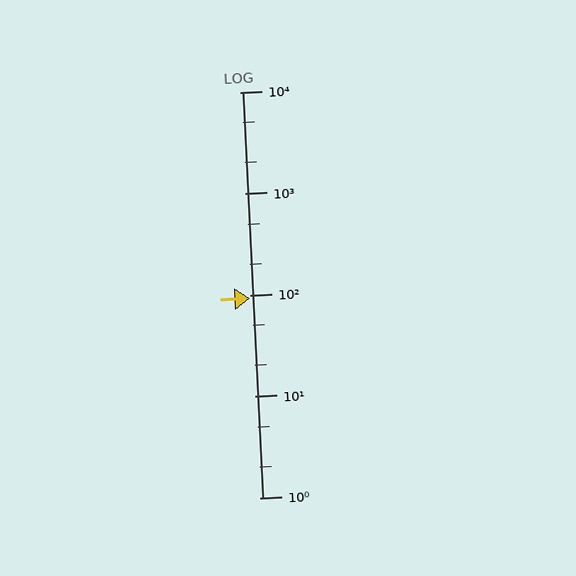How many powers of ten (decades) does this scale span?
The scale spans 4 decades, from 1 to 10000.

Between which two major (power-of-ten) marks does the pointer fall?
The pointer is between 10 and 100.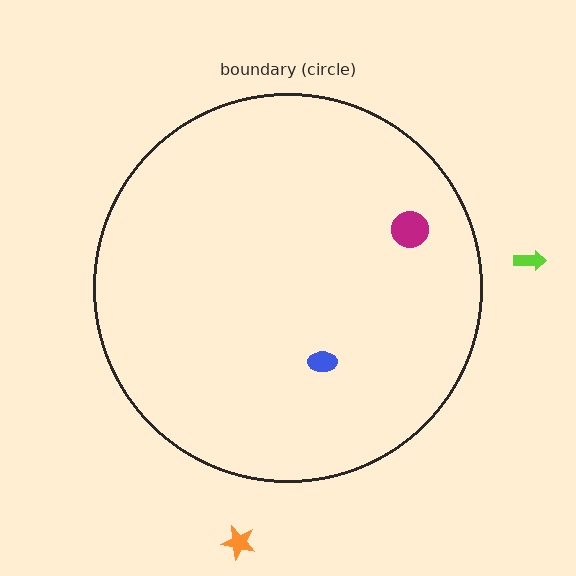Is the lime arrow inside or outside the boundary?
Outside.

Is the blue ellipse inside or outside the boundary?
Inside.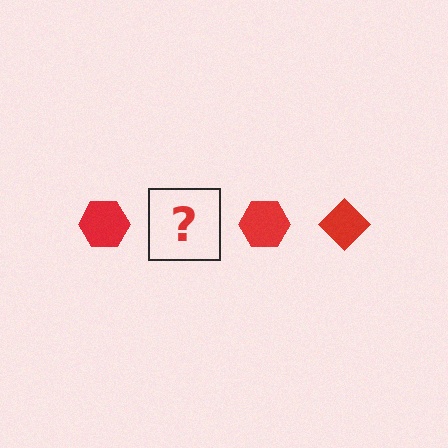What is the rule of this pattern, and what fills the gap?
The rule is that the pattern cycles through hexagon, diamond shapes in red. The gap should be filled with a red diamond.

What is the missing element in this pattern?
The missing element is a red diamond.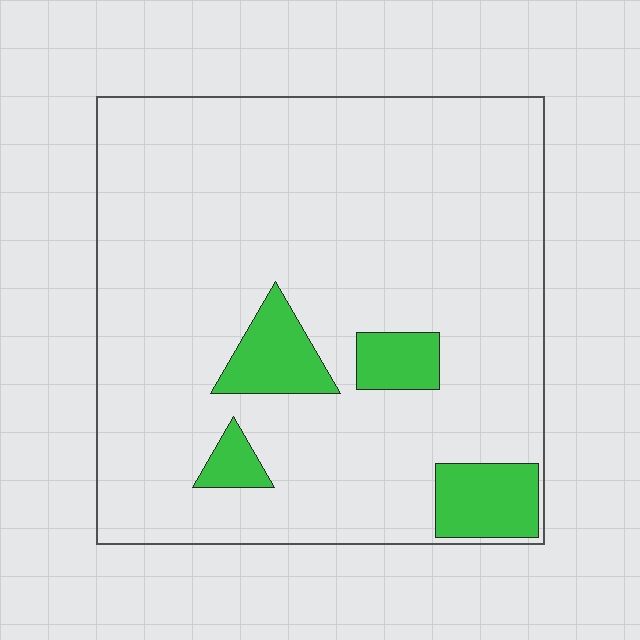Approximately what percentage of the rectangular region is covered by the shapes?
Approximately 10%.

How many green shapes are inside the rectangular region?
4.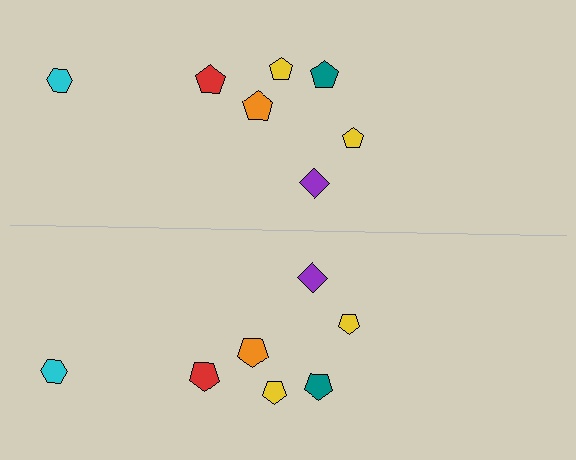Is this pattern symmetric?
Yes, this pattern has bilateral (reflection) symmetry.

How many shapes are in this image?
There are 14 shapes in this image.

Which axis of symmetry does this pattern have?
The pattern has a horizontal axis of symmetry running through the center of the image.